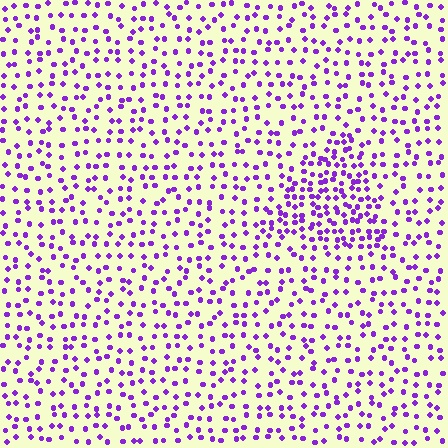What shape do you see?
I see a triangle.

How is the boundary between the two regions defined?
The boundary is defined by a change in element density (approximately 2.0x ratio). All elements are the same color, size, and shape.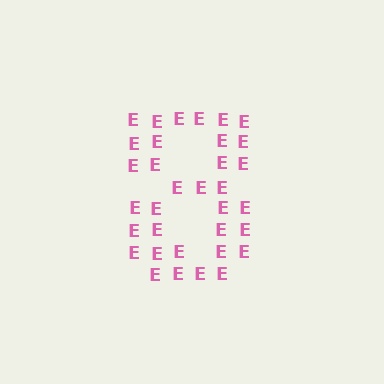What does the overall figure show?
The overall figure shows the digit 8.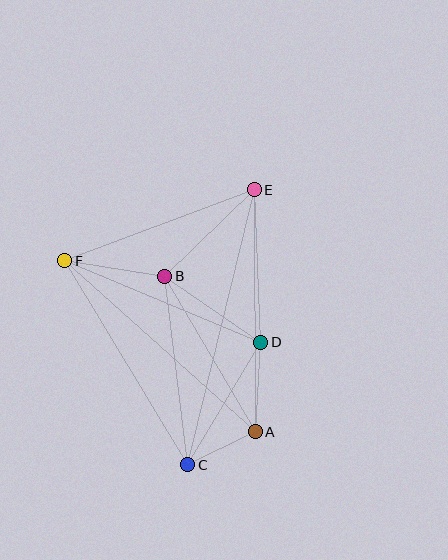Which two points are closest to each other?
Points A and C are closest to each other.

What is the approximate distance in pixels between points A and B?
The distance between A and B is approximately 180 pixels.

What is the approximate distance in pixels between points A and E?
The distance between A and E is approximately 242 pixels.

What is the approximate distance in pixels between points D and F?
The distance between D and F is approximately 212 pixels.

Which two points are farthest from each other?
Points C and E are farthest from each other.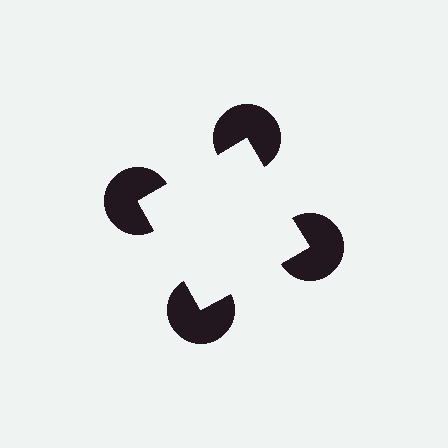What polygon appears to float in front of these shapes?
An illusory square — its edges are inferred from the aligned wedge cuts in the pac-man discs, not physically drawn.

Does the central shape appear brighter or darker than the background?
It typically appears slightly brighter than the background, even though no actual brightness change is drawn.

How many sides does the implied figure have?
4 sides.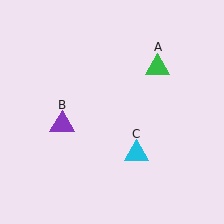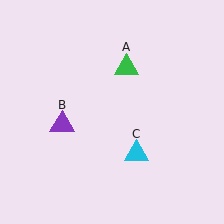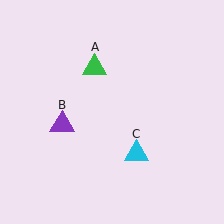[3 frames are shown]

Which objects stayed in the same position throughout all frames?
Purple triangle (object B) and cyan triangle (object C) remained stationary.